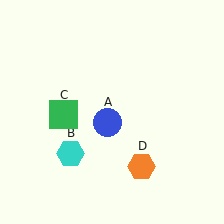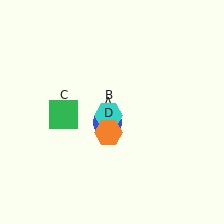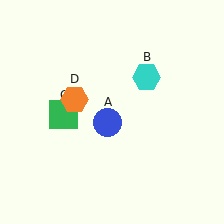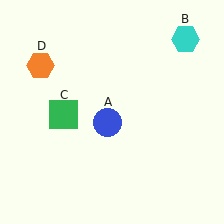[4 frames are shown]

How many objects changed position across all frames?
2 objects changed position: cyan hexagon (object B), orange hexagon (object D).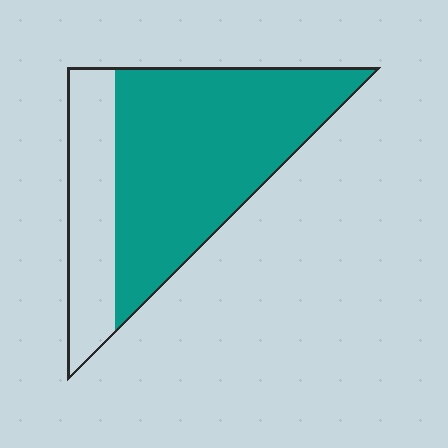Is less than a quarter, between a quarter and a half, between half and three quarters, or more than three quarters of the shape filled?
Between half and three quarters.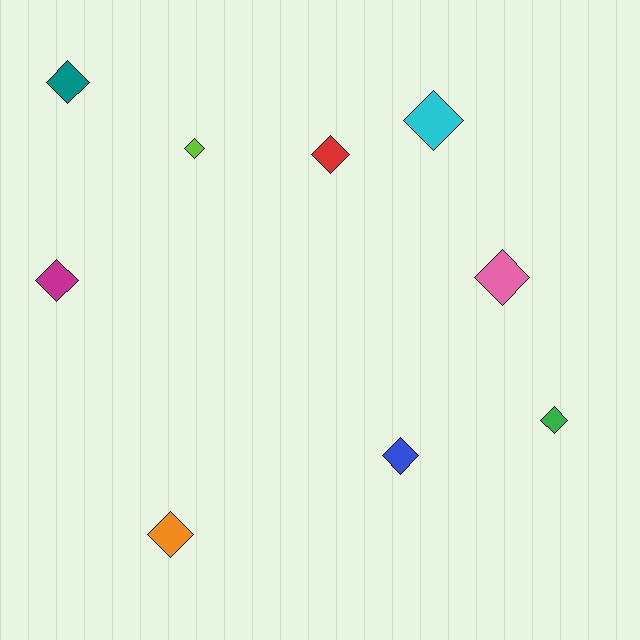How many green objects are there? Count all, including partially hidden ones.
There is 1 green object.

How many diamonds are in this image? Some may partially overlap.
There are 9 diamonds.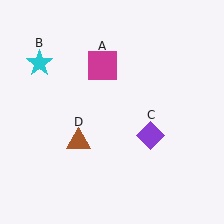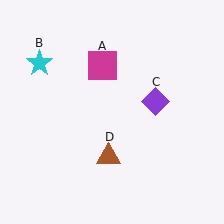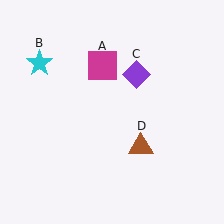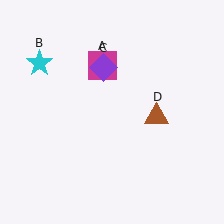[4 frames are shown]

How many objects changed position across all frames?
2 objects changed position: purple diamond (object C), brown triangle (object D).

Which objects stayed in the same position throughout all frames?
Magenta square (object A) and cyan star (object B) remained stationary.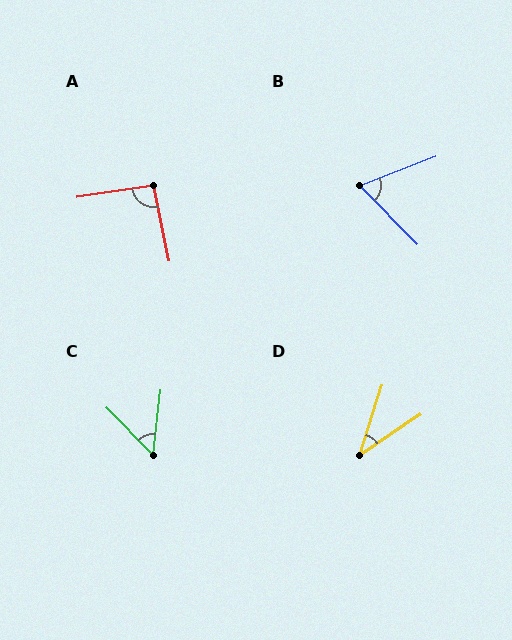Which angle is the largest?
A, at approximately 93 degrees.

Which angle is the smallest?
D, at approximately 38 degrees.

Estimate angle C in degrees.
Approximately 51 degrees.